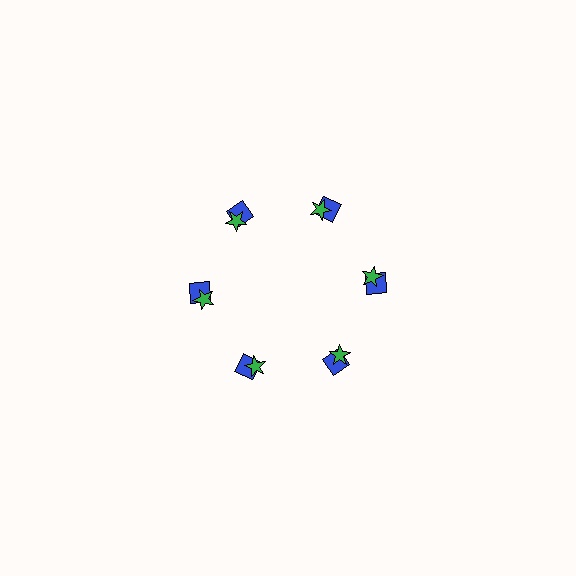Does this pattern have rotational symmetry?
Yes, this pattern has 6-fold rotational symmetry. It looks the same after rotating 60 degrees around the center.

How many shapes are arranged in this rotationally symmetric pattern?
There are 12 shapes, arranged in 6 groups of 2.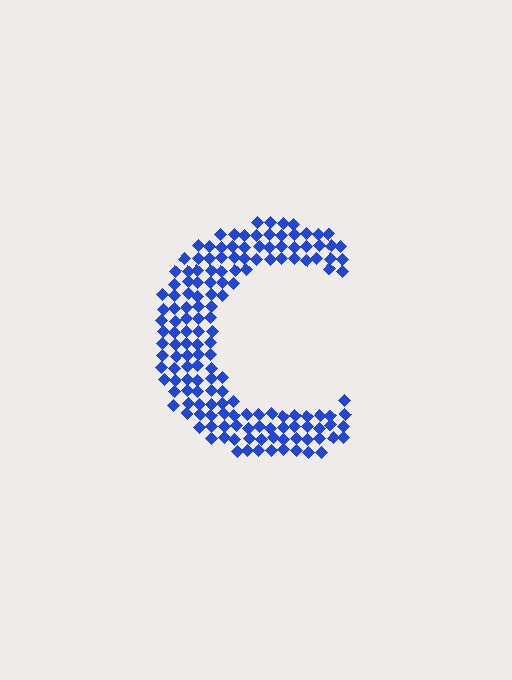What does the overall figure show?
The overall figure shows the letter C.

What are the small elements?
The small elements are diamonds.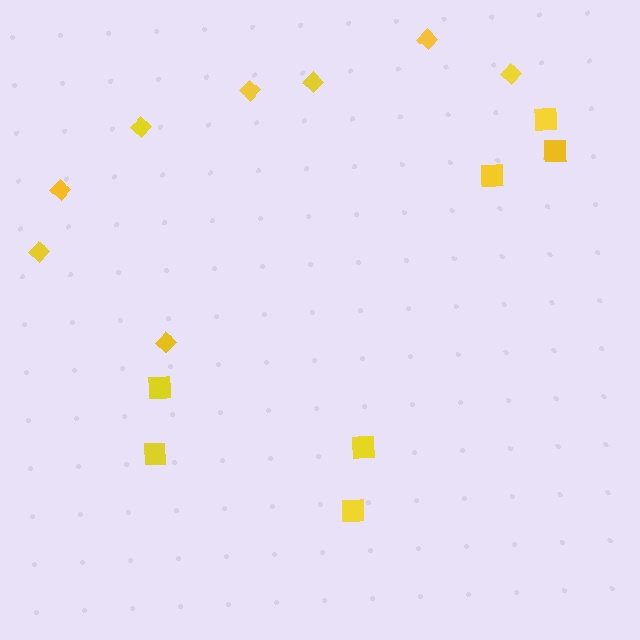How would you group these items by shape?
There are 2 groups: one group of squares (7) and one group of diamonds (8).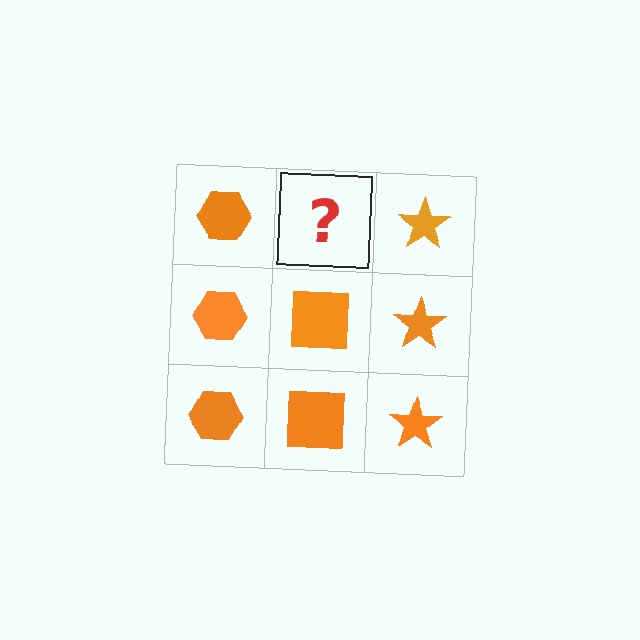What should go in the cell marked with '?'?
The missing cell should contain an orange square.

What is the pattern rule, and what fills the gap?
The rule is that each column has a consistent shape. The gap should be filled with an orange square.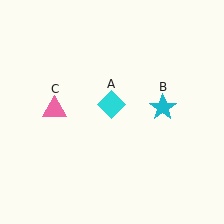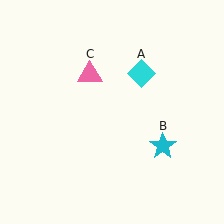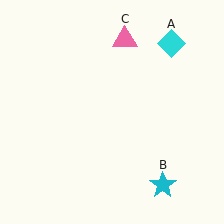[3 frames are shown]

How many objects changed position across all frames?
3 objects changed position: cyan diamond (object A), cyan star (object B), pink triangle (object C).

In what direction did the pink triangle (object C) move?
The pink triangle (object C) moved up and to the right.